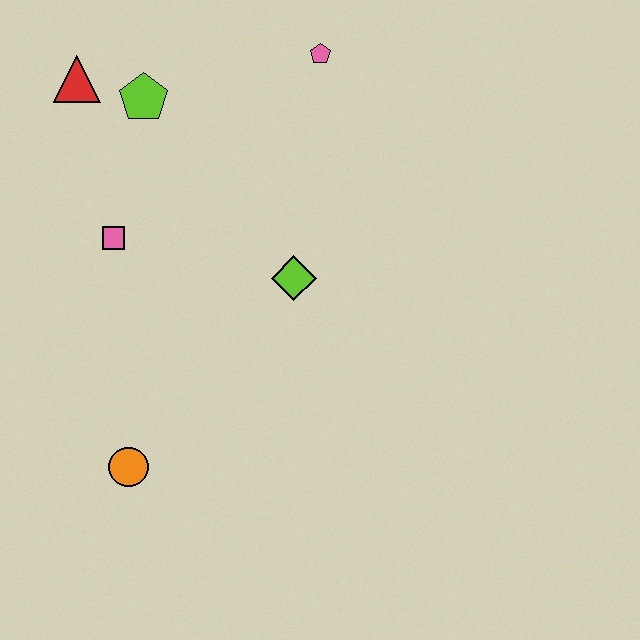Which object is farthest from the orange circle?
The pink pentagon is farthest from the orange circle.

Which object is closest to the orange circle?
The pink square is closest to the orange circle.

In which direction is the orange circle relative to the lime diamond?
The orange circle is below the lime diamond.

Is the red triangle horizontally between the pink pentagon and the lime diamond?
No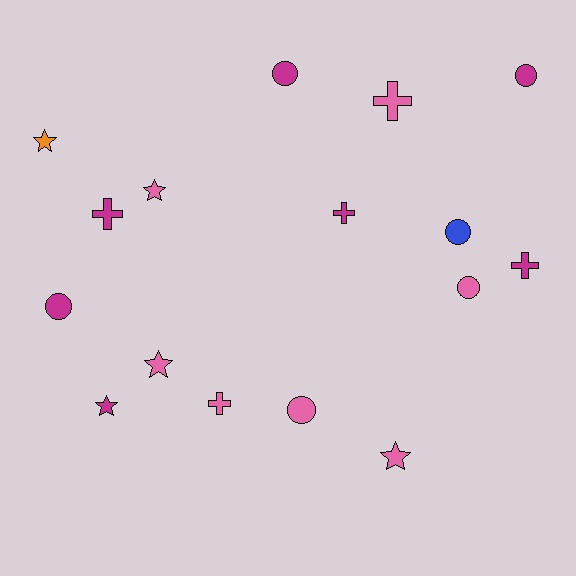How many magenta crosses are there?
There are 3 magenta crosses.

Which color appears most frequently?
Pink, with 7 objects.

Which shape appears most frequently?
Circle, with 6 objects.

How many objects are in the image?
There are 16 objects.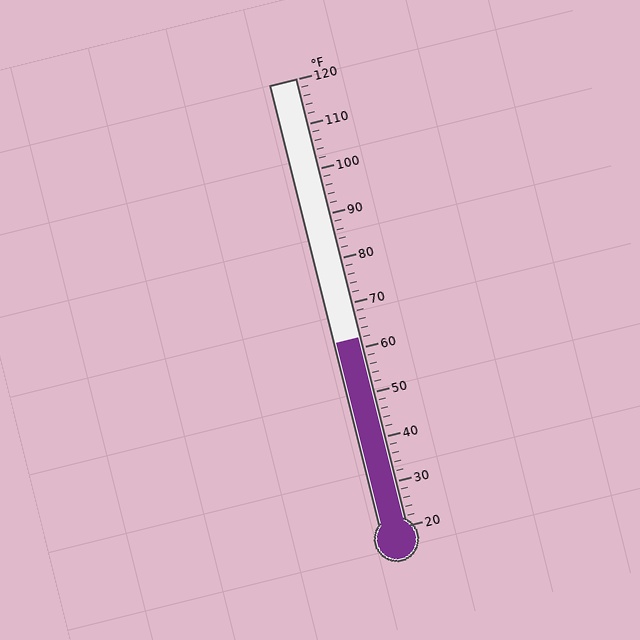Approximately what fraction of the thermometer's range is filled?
The thermometer is filled to approximately 40% of its range.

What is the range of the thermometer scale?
The thermometer scale ranges from 20°F to 120°F.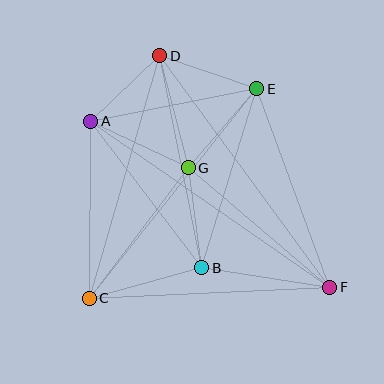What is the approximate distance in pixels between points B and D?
The distance between B and D is approximately 216 pixels.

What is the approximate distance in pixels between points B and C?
The distance between B and C is approximately 117 pixels.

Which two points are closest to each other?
Points A and D are closest to each other.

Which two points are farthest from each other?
Points A and F are farthest from each other.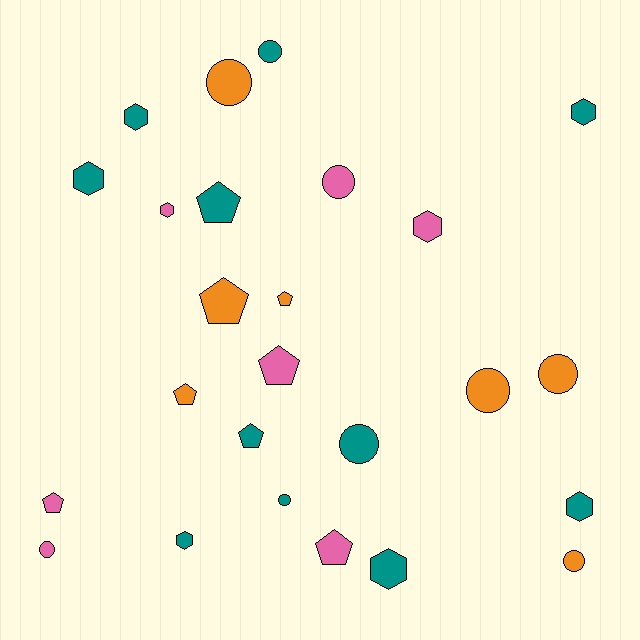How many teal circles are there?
There are 3 teal circles.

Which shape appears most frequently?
Circle, with 9 objects.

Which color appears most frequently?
Teal, with 11 objects.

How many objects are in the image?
There are 25 objects.